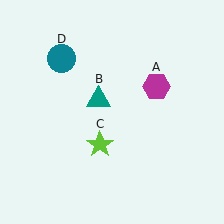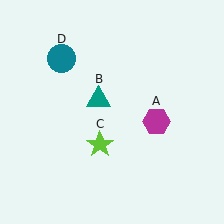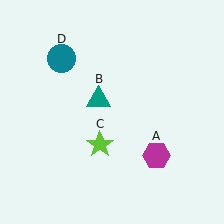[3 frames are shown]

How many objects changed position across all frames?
1 object changed position: magenta hexagon (object A).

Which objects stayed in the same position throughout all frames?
Teal triangle (object B) and lime star (object C) and teal circle (object D) remained stationary.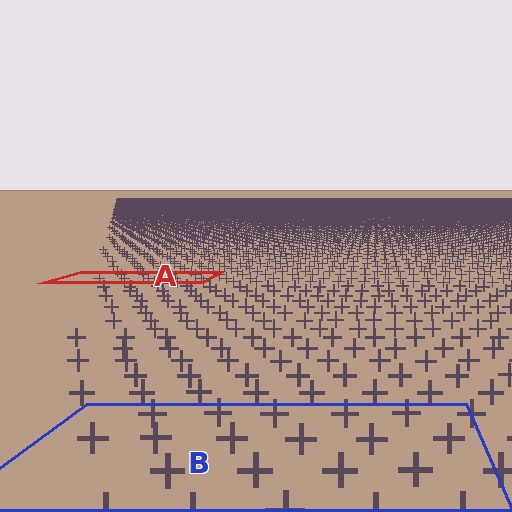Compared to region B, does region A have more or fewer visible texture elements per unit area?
Region A has more texture elements per unit area — they are packed more densely because it is farther away.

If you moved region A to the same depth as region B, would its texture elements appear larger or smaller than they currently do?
They would appear larger. At a closer depth, the same texture elements are projected at a bigger on-screen size.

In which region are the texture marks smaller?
The texture marks are smaller in region A, because it is farther away.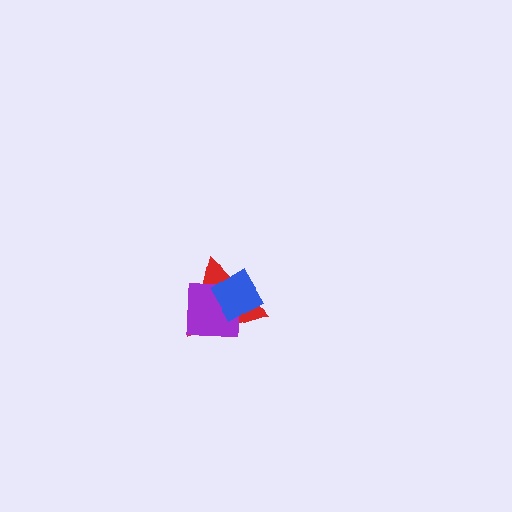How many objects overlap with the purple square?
2 objects overlap with the purple square.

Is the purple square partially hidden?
Yes, it is partially covered by another shape.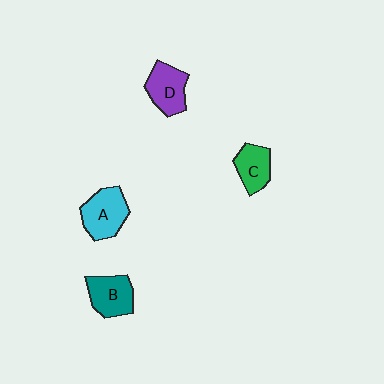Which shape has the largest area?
Shape A (cyan).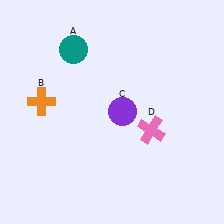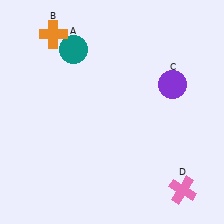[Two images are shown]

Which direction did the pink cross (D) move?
The pink cross (D) moved down.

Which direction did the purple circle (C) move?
The purple circle (C) moved right.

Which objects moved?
The objects that moved are: the orange cross (B), the purple circle (C), the pink cross (D).